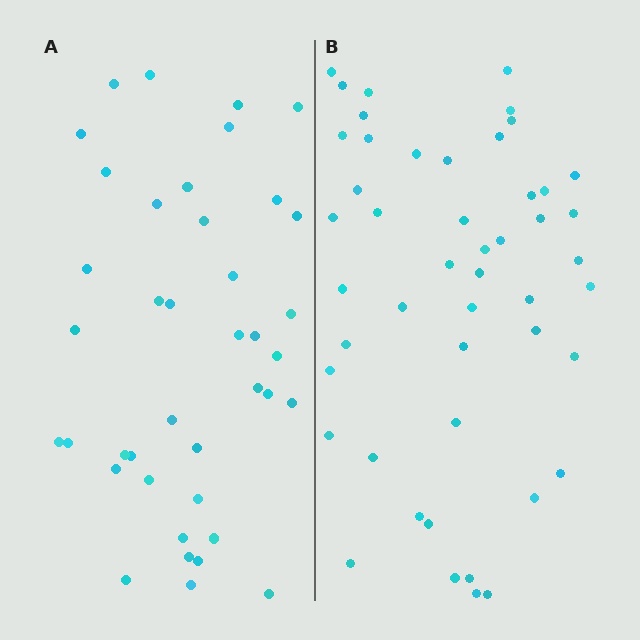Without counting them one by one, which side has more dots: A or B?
Region B (the right region) has more dots.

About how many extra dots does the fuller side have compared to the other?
Region B has roughly 8 or so more dots than region A.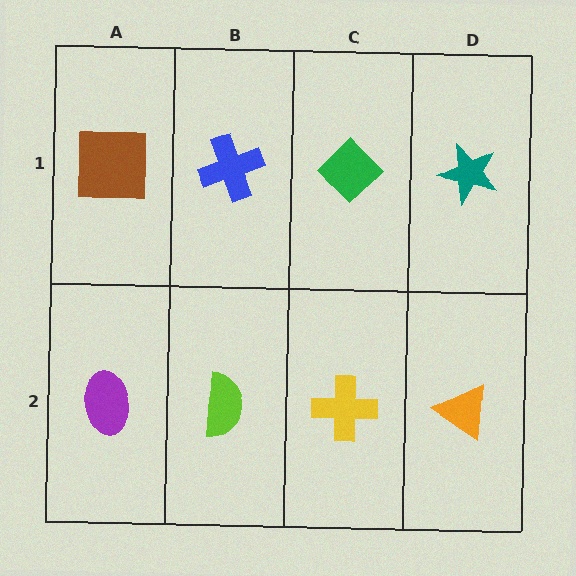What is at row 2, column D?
An orange triangle.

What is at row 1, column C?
A green diamond.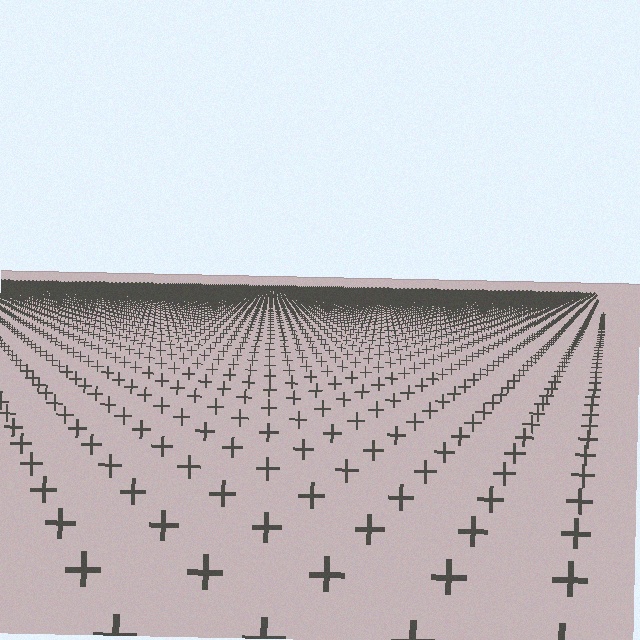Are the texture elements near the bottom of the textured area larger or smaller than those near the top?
Larger. Near the bottom, elements are closer to the viewer and appear at a bigger on-screen size.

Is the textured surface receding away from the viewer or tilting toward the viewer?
The surface is receding away from the viewer. Texture elements get smaller and denser toward the top.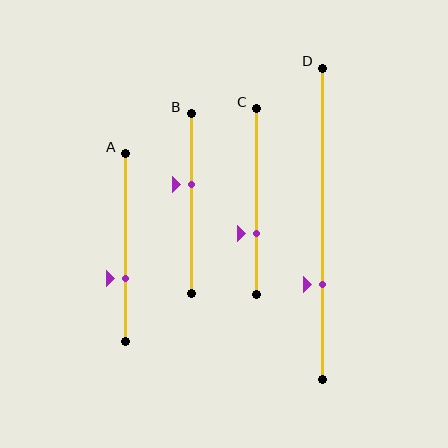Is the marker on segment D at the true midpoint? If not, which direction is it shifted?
No, the marker on segment D is shifted downward by about 19% of the segment length.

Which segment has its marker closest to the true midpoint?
Segment B has its marker closest to the true midpoint.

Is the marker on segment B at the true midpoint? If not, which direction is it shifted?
No, the marker on segment B is shifted upward by about 11% of the segment length.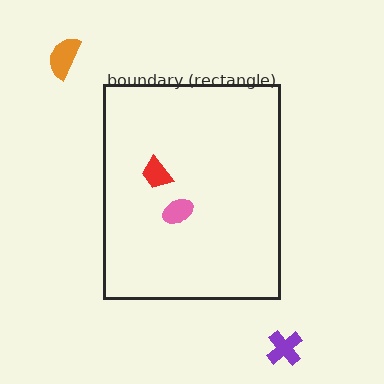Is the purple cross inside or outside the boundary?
Outside.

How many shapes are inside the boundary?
2 inside, 2 outside.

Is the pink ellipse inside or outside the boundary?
Inside.